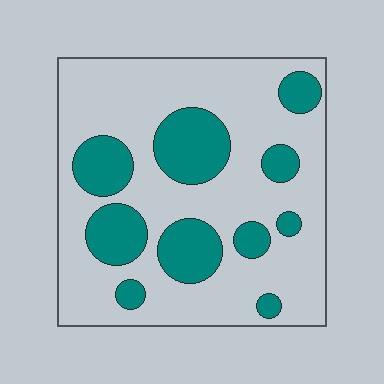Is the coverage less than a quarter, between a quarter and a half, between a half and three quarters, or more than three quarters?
Between a quarter and a half.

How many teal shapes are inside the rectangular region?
10.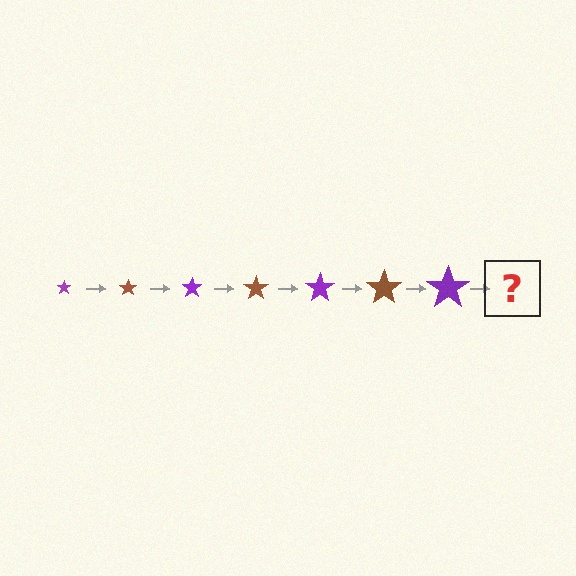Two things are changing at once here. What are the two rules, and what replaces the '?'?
The two rules are that the star grows larger each step and the color cycles through purple and brown. The '?' should be a brown star, larger than the previous one.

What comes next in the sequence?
The next element should be a brown star, larger than the previous one.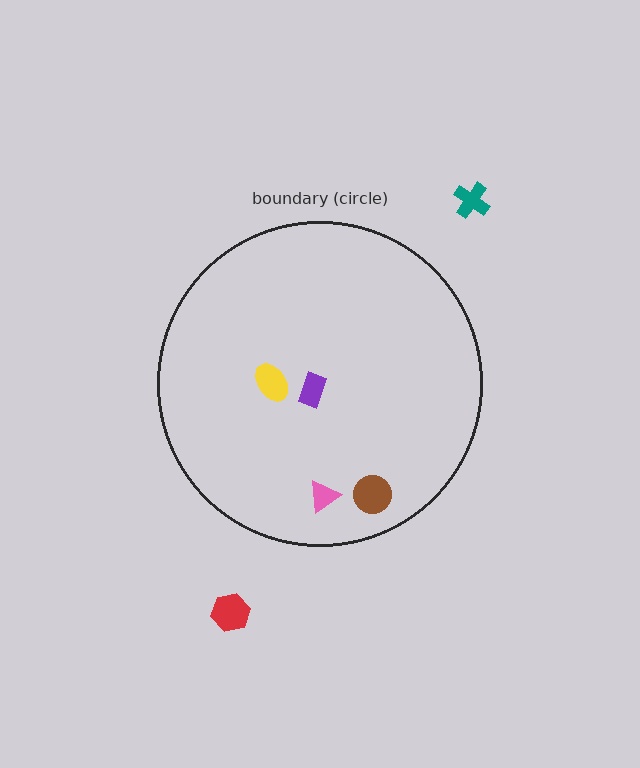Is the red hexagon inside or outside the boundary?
Outside.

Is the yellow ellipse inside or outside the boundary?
Inside.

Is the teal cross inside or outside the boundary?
Outside.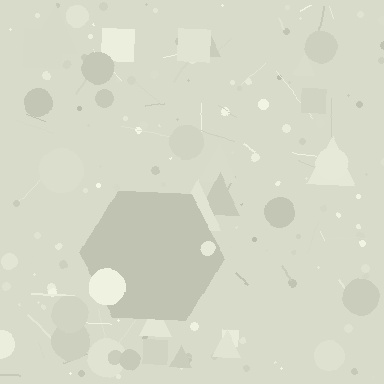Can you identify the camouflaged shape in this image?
The camouflaged shape is a hexagon.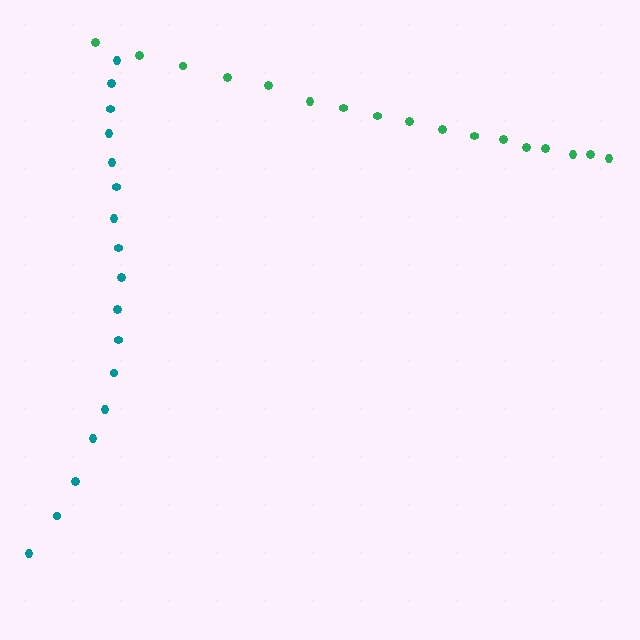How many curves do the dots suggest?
There are 2 distinct paths.